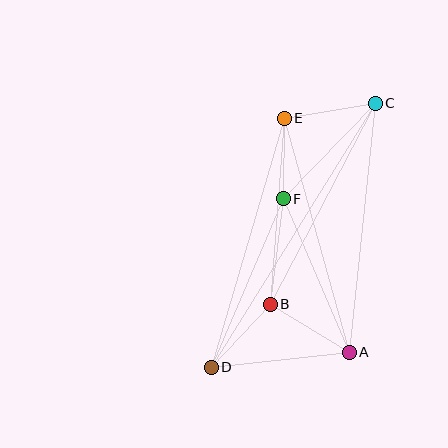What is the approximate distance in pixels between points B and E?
The distance between B and E is approximately 186 pixels.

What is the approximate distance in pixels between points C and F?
The distance between C and F is approximately 132 pixels.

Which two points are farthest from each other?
Points C and D are farthest from each other.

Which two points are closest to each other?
Points E and F are closest to each other.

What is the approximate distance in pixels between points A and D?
The distance between A and D is approximately 139 pixels.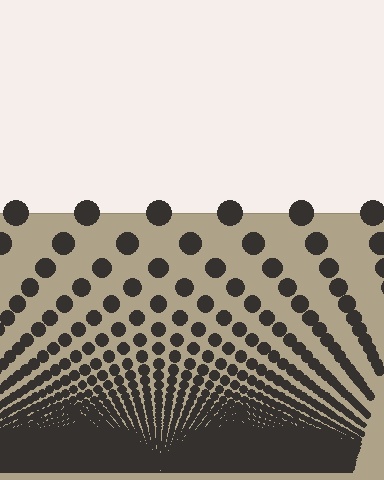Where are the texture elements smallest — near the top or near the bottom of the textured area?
Near the bottom.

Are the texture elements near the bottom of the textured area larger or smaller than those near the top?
Smaller. The gradient is inverted — elements near the bottom are smaller and denser.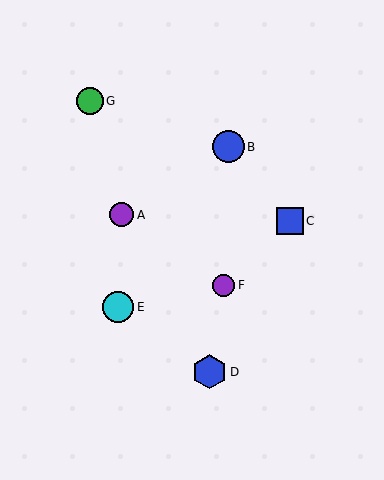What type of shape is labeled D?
Shape D is a blue hexagon.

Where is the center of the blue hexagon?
The center of the blue hexagon is at (210, 372).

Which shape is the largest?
The blue hexagon (labeled D) is the largest.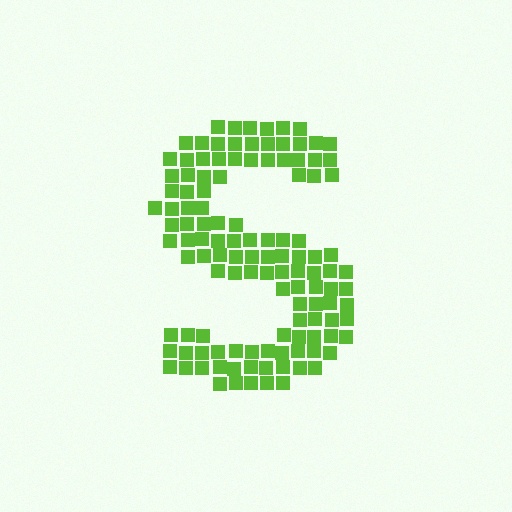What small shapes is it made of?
It is made of small squares.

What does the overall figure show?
The overall figure shows the letter S.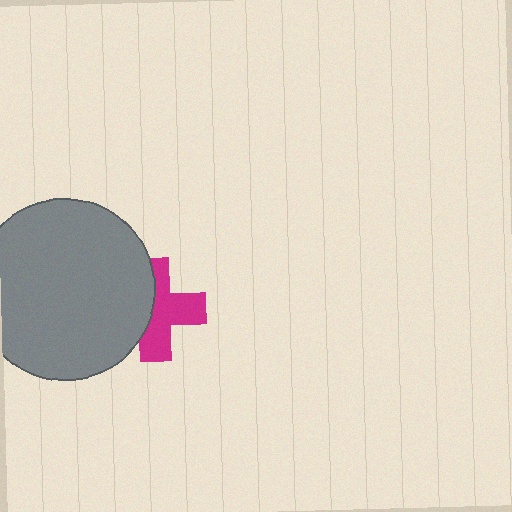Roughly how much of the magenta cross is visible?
About half of it is visible (roughly 60%).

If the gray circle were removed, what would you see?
You would see the complete magenta cross.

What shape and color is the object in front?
The object in front is a gray circle.